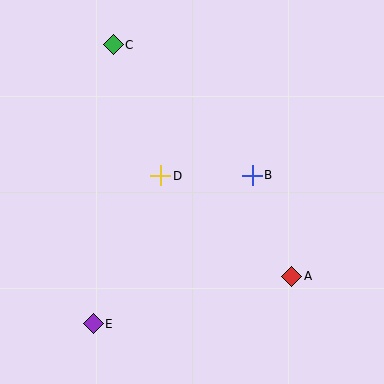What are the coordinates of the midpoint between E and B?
The midpoint between E and B is at (173, 249).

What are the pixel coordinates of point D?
Point D is at (161, 176).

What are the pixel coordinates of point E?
Point E is at (93, 324).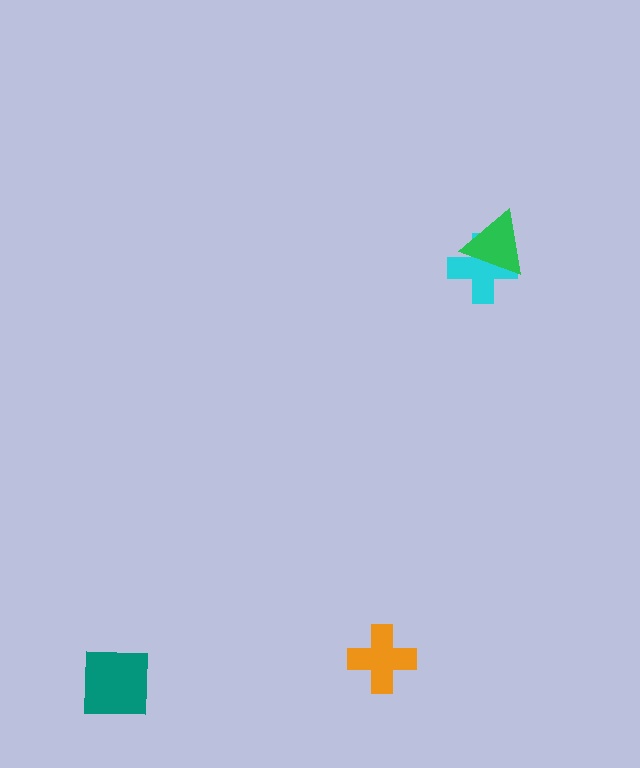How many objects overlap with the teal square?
0 objects overlap with the teal square.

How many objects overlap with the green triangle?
1 object overlaps with the green triangle.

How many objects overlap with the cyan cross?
1 object overlaps with the cyan cross.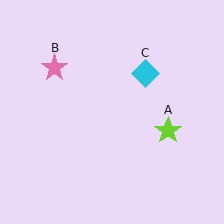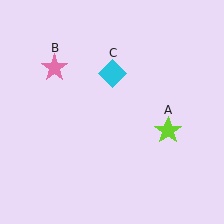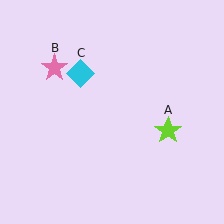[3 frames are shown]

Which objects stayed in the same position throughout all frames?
Lime star (object A) and pink star (object B) remained stationary.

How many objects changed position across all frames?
1 object changed position: cyan diamond (object C).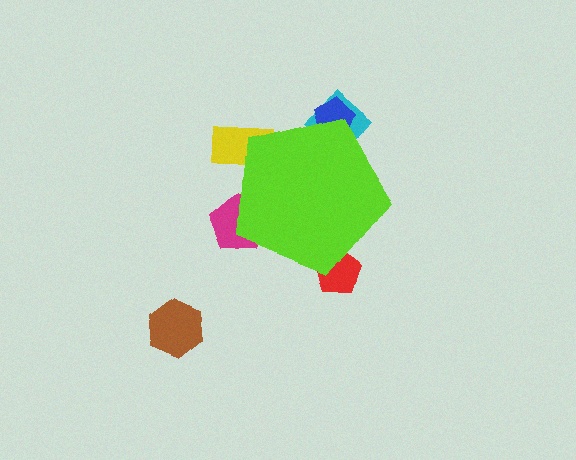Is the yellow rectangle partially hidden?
Yes, the yellow rectangle is partially hidden behind the lime pentagon.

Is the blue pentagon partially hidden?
Yes, the blue pentagon is partially hidden behind the lime pentagon.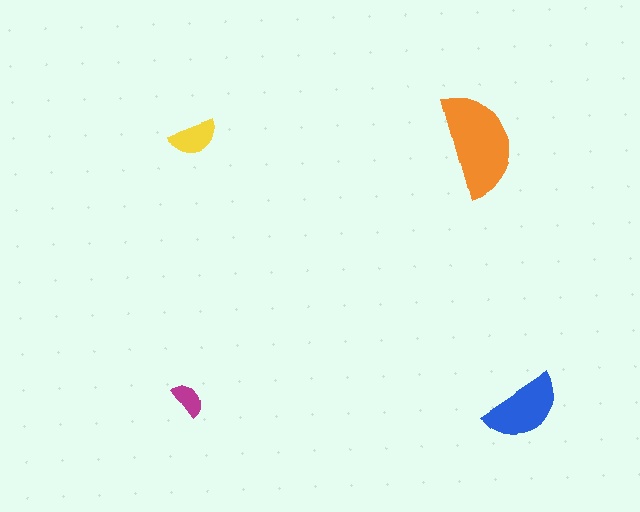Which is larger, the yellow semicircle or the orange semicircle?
The orange one.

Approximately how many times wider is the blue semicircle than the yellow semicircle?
About 1.5 times wider.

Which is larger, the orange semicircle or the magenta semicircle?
The orange one.